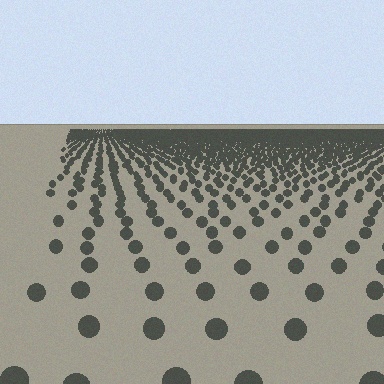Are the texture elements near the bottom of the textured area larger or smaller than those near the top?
Larger. Near the bottom, elements are closer to the viewer and appear at a bigger on-screen size.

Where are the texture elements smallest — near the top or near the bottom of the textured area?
Near the top.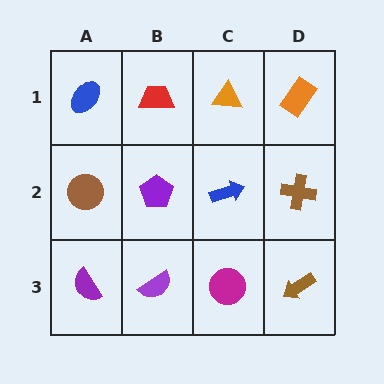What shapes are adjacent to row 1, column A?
A brown circle (row 2, column A), a red trapezoid (row 1, column B).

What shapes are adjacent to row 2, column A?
A blue ellipse (row 1, column A), a purple semicircle (row 3, column A), a purple pentagon (row 2, column B).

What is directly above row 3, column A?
A brown circle.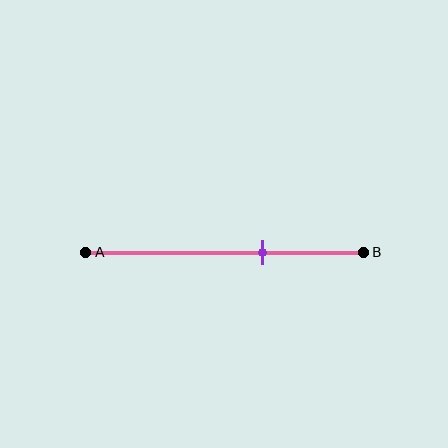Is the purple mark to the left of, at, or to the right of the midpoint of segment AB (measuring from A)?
The purple mark is to the right of the midpoint of segment AB.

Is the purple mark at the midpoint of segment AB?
No, the mark is at about 65% from A, not at the 50% midpoint.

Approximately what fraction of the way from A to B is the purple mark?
The purple mark is approximately 65% of the way from A to B.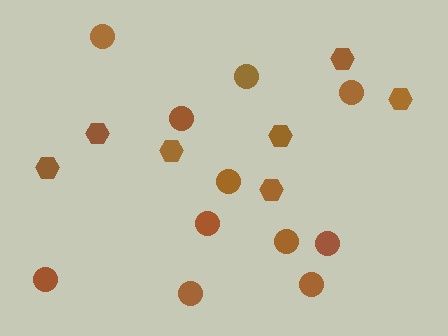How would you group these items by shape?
There are 2 groups: one group of circles (11) and one group of hexagons (7).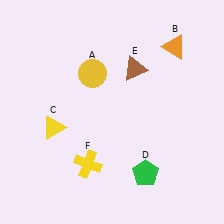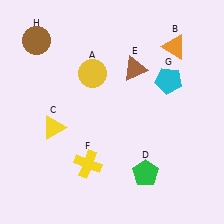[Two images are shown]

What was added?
A cyan pentagon (G), a brown circle (H) were added in Image 2.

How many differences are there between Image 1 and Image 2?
There are 2 differences between the two images.